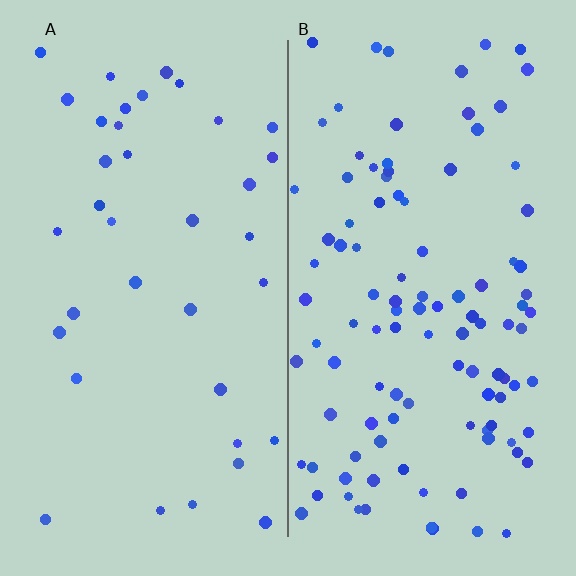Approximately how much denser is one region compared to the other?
Approximately 2.9× — region B over region A.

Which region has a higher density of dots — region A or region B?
B (the right).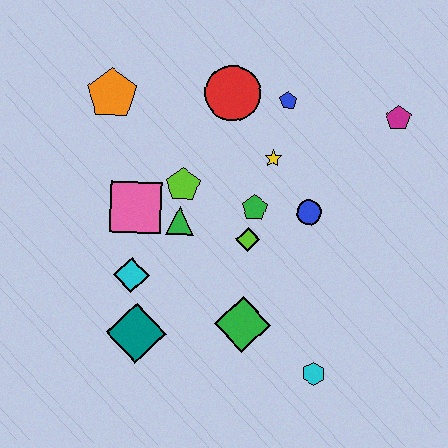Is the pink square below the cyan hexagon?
No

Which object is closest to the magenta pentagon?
The blue pentagon is closest to the magenta pentagon.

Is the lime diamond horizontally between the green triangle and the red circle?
No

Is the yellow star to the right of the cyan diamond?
Yes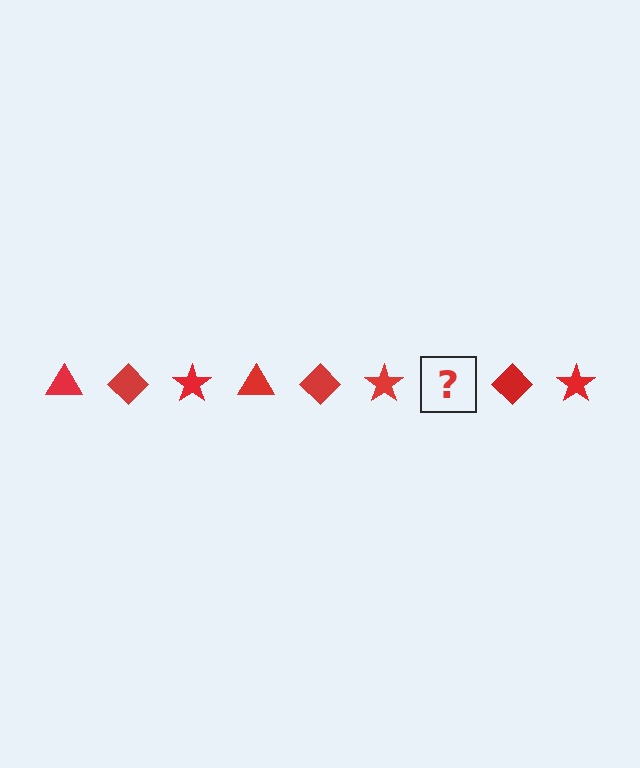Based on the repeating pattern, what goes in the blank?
The blank should be a red triangle.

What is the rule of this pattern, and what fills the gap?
The rule is that the pattern cycles through triangle, diamond, star shapes in red. The gap should be filled with a red triangle.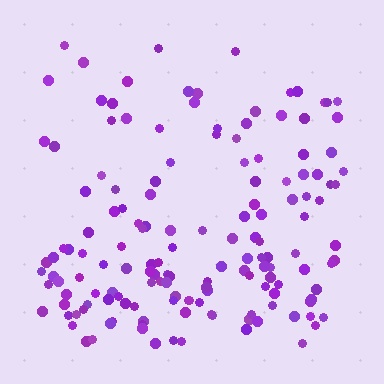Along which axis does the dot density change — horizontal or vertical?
Vertical.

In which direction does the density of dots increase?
From top to bottom, with the bottom side densest.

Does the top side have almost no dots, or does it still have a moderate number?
Still a moderate number, just noticeably fewer than the bottom.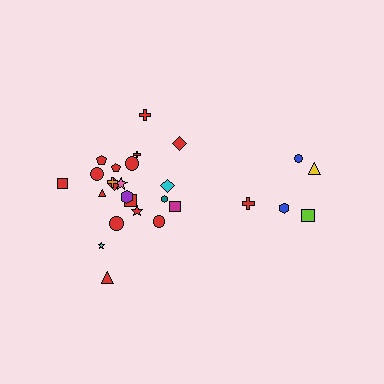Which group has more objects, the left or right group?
The left group.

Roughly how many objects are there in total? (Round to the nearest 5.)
Roughly 25 objects in total.